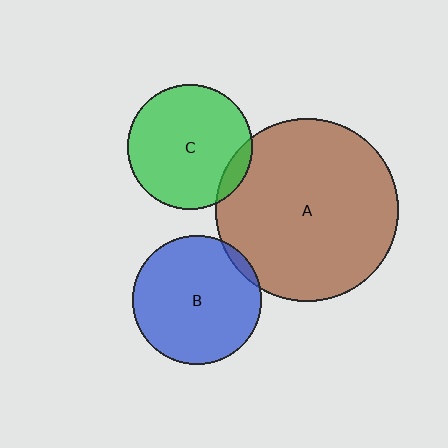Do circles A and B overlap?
Yes.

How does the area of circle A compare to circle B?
Approximately 2.0 times.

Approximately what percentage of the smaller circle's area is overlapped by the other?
Approximately 5%.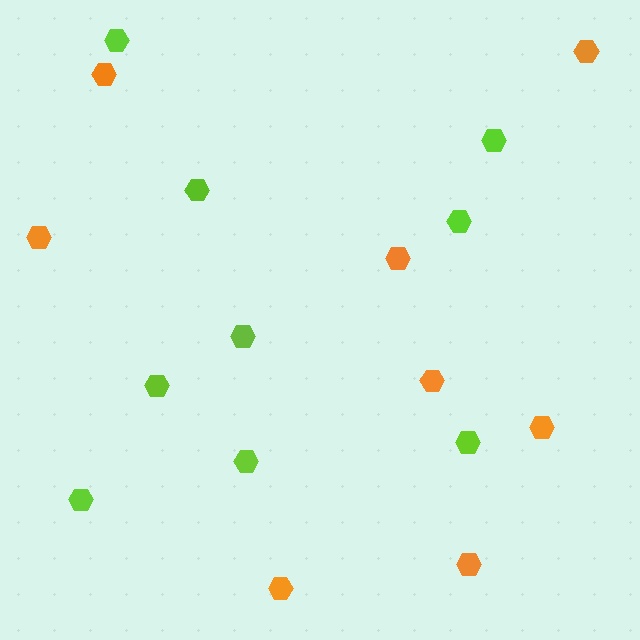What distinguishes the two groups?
There are 2 groups: one group of lime hexagons (9) and one group of orange hexagons (8).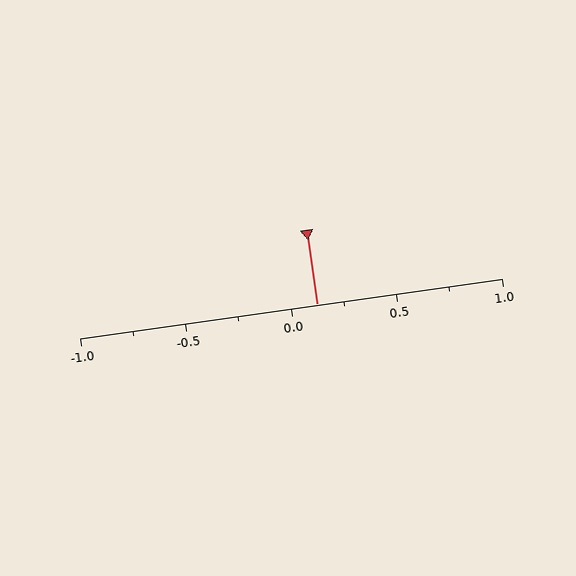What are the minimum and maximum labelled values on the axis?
The axis runs from -1.0 to 1.0.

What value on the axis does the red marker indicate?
The marker indicates approximately 0.12.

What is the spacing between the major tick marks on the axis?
The major ticks are spaced 0.5 apart.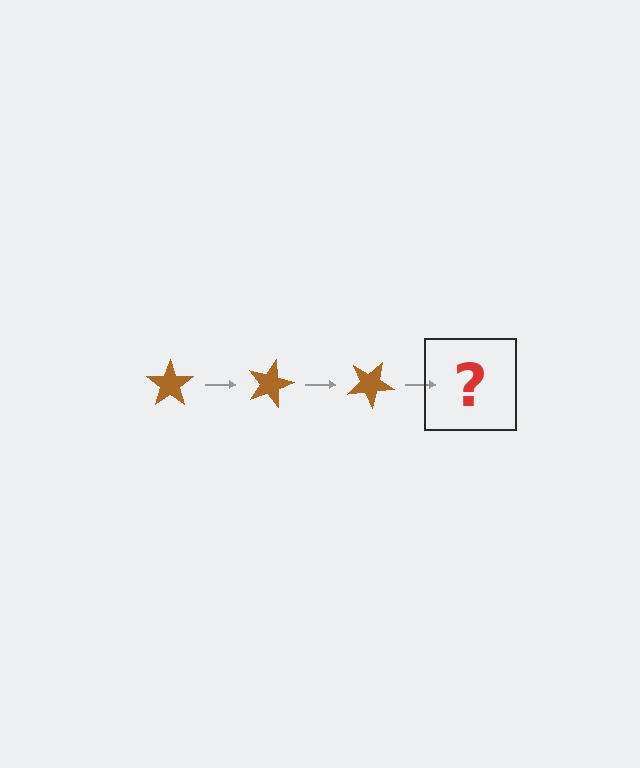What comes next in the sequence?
The next element should be a brown star rotated 45 degrees.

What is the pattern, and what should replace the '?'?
The pattern is that the star rotates 15 degrees each step. The '?' should be a brown star rotated 45 degrees.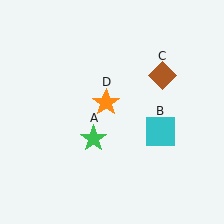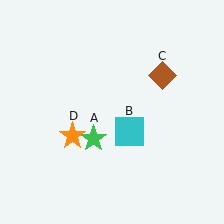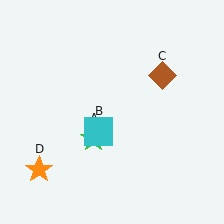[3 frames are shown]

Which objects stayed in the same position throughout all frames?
Green star (object A) and brown diamond (object C) remained stationary.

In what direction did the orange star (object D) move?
The orange star (object D) moved down and to the left.